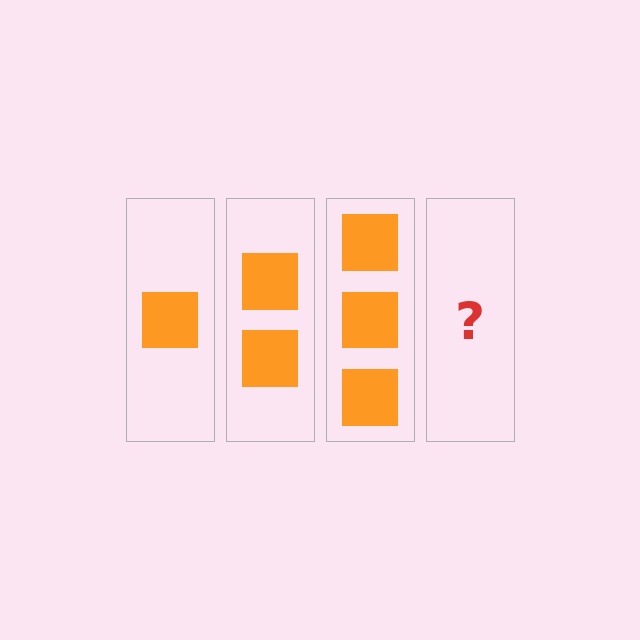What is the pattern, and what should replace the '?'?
The pattern is that each step adds one more square. The '?' should be 4 squares.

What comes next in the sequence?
The next element should be 4 squares.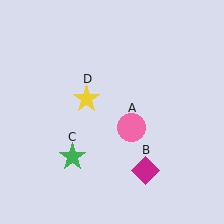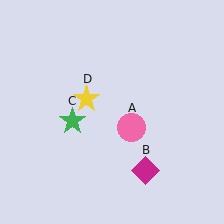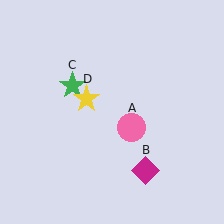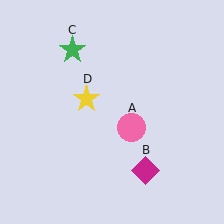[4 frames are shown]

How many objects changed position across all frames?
1 object changed position: green star (object C).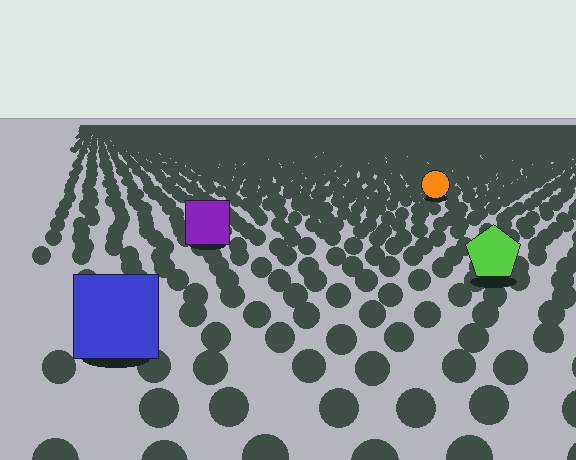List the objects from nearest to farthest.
From nearest to farthest: the blue square, the lime pentagon, the purple square, the orange circle.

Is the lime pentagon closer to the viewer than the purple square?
Yes. The lime pentagon is closer — you can tell from the texture gradient: the ground texture is coarser near it.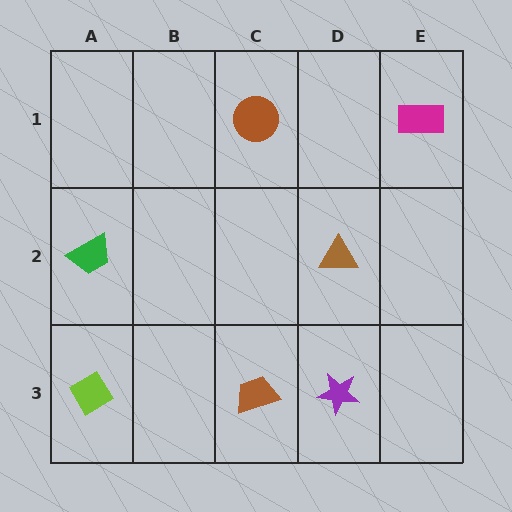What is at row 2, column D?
A brown triangle.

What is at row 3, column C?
A brown trapezoid.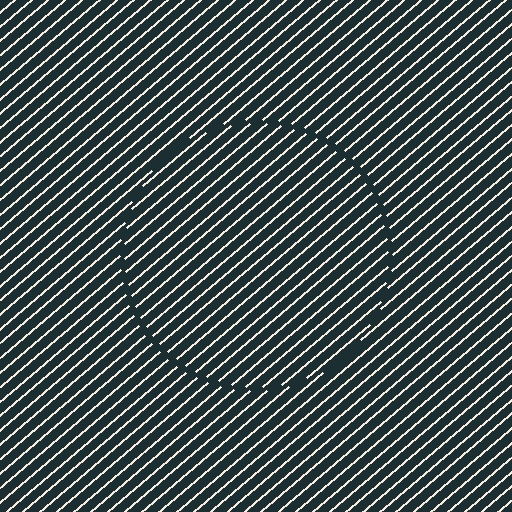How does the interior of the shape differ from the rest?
The interior of the shape contains the same grating, shifted by half a period — the contour is defined by the phase discontinuity where line-ends from the inner and outer gratings abut.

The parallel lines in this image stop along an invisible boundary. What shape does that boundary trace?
An illusory circle. The interior of the shape contains the same grating, shifted by half a period — the contour is defined by the phase discontinuity where line-ends from the inner and outer gratings abut.